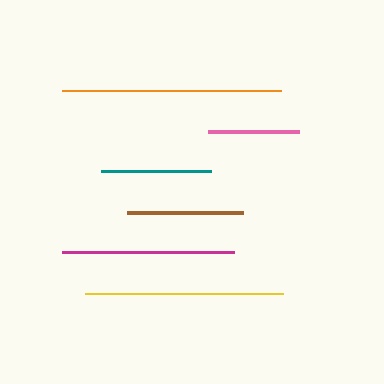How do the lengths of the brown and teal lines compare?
The brown and teal lines are approximately the same length.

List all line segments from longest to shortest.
From longest to shortest: orange, yellow, magenta, brown, teal, pink.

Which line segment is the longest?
The orange line is the longest at approximately 219 pixels.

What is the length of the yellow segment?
The yellow segment is approximately 198 pixels long.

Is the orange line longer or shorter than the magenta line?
The orange line is longer than the magenta line.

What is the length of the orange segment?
The orange segment is approximately 219 pixels long.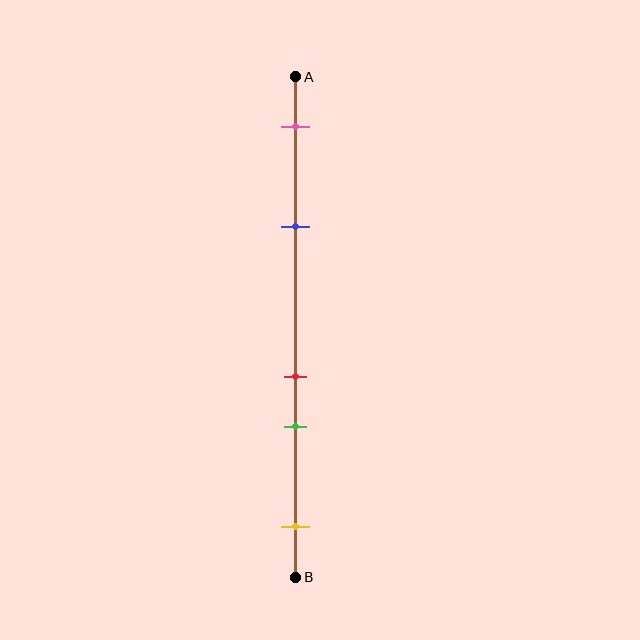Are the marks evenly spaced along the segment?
No, the marks are not evenly spaced.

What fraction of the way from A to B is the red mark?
The red mark is approximately 60% (0.6) of the way from A to B.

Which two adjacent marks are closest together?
The red and green marks are the closest adjacent pair.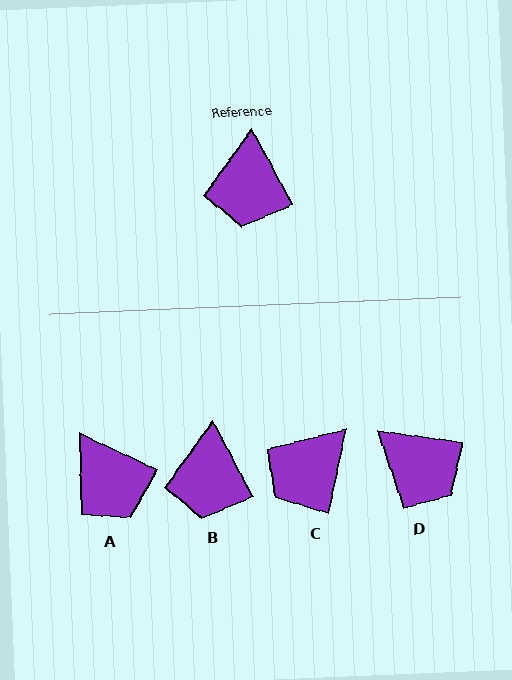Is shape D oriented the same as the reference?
No, it is off by about 54 degrees.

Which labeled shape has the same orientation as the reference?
B.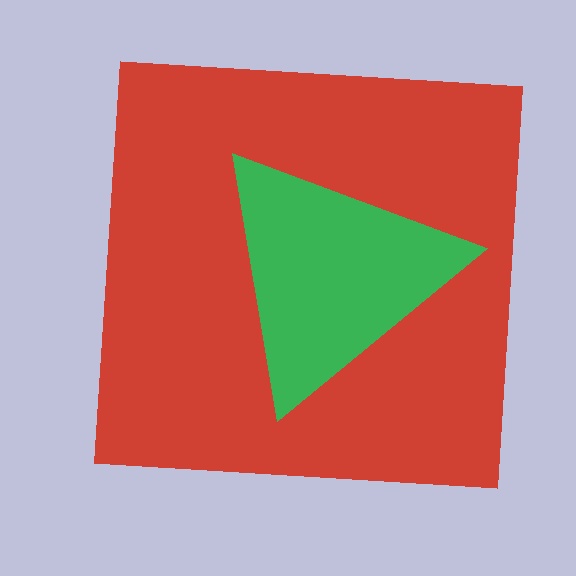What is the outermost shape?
The red square.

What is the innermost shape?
The green triangle.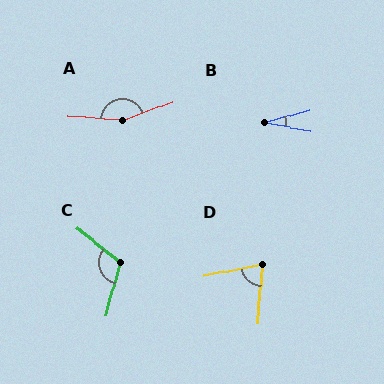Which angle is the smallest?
B, at approximately 25 degrees.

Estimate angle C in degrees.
Approximately 113 degrees.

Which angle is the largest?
A, at approximately 156 degrees.